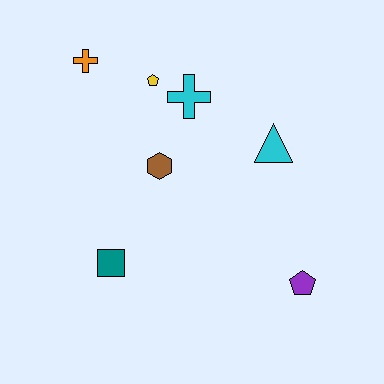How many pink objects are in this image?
There are no pink objects.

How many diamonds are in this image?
There are no diamonds.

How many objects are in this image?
There are 7 objects.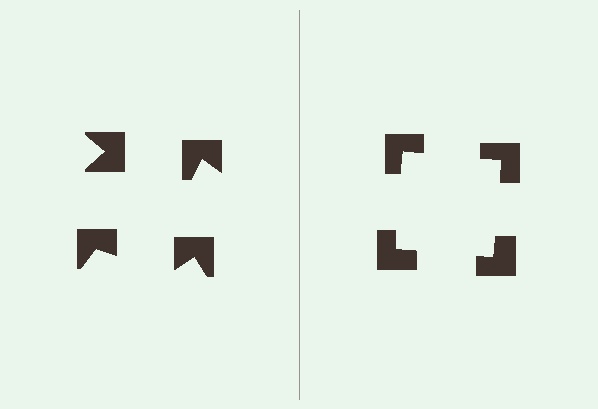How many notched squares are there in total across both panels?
8 — 4 on each side.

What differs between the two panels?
The notched squares are positioned identically on both sides; only the wedge orientations differ. On the right they align to a square; on the left they are misaligned.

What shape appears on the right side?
An illusory square.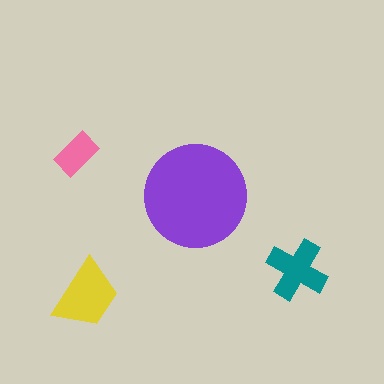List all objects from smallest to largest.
The pink rectangle, the teal cross, the yellow trapezoid, the purple circle.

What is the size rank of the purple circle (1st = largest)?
1st.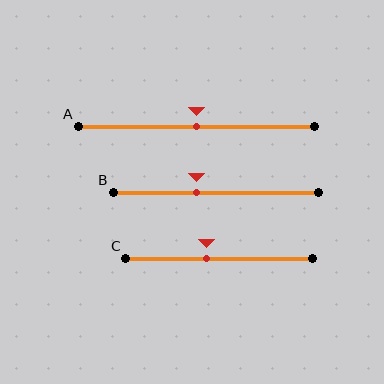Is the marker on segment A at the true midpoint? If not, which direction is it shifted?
Yes, the marker on segment A is at the true midpoint.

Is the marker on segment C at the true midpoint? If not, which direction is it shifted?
No, the marker on segment C is shifted to the left by about 6% of the segment length.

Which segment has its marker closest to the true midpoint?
Segment A has its marker closest to the true midpoint.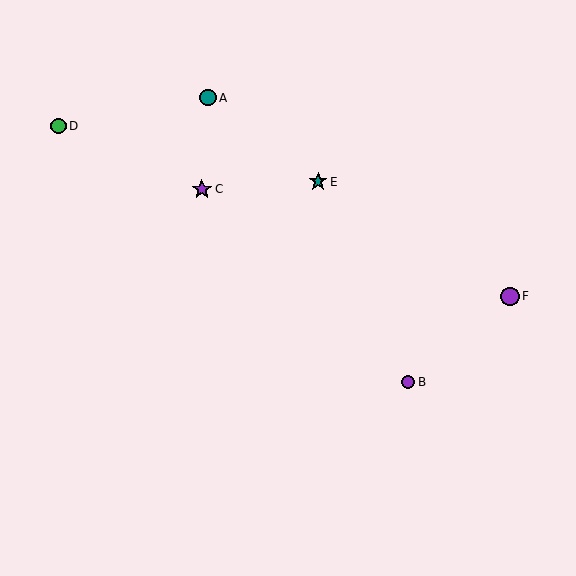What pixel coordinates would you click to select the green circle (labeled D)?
Click at (59, 126) to select the green circle D.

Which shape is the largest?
The purple star (labeled C) is the largest.